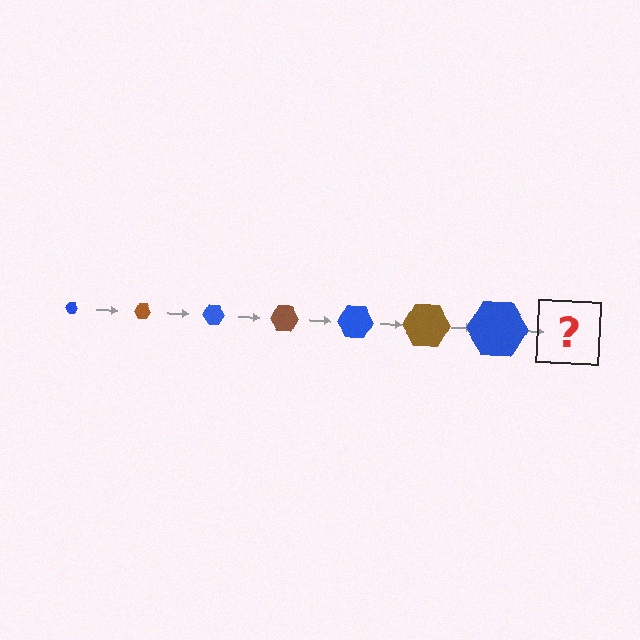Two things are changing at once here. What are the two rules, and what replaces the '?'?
The two rules are that the hexagon grows larger each step and the color cycles through blue and brown. The '?' should be a brown hexagon, larger than the previous one.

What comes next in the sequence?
The next element should be a brown hexagon, larger than the previous one.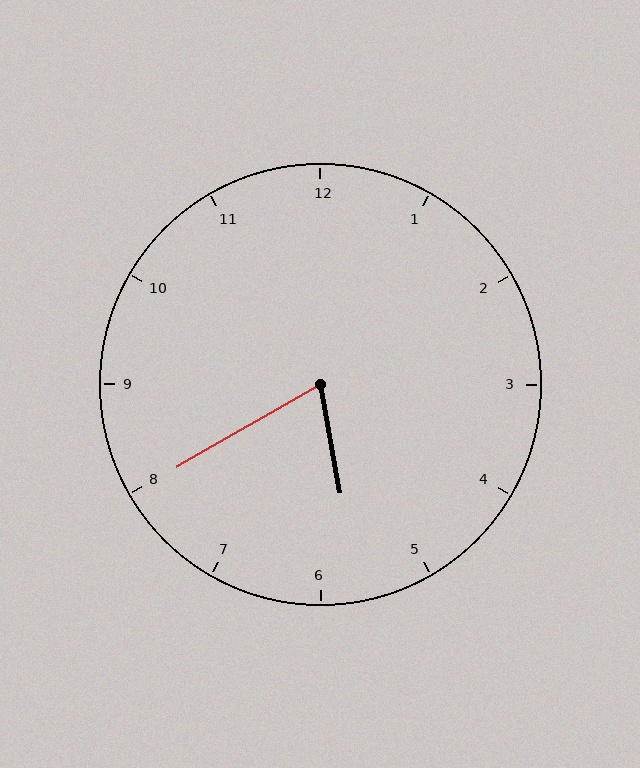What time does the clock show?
5:40.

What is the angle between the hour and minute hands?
Approximately 70 degrees.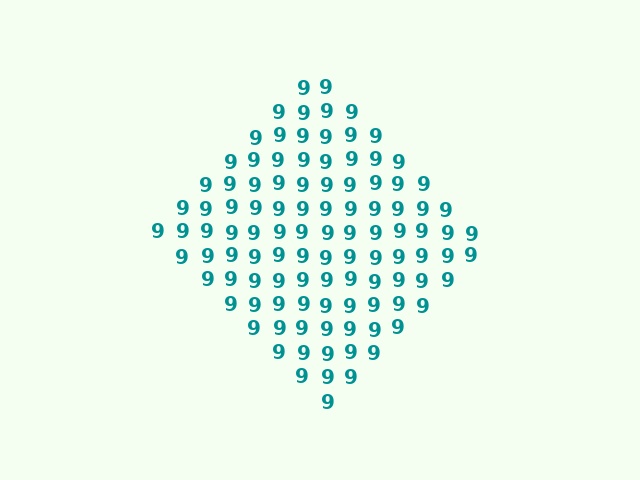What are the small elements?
The small elements are digit 9's.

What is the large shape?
The large shape is a diamond.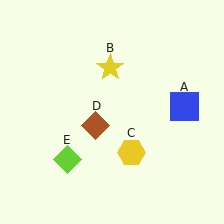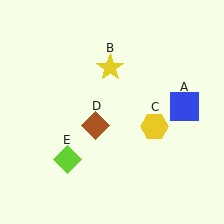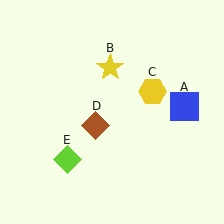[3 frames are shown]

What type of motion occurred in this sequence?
The yellow hexagon (object C) rotated counterclockwise around the center of the scene.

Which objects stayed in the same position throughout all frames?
Blue square (object A) and yellow star (object B) and brown diamond (object D) and lime diamond (object E) remained stationary.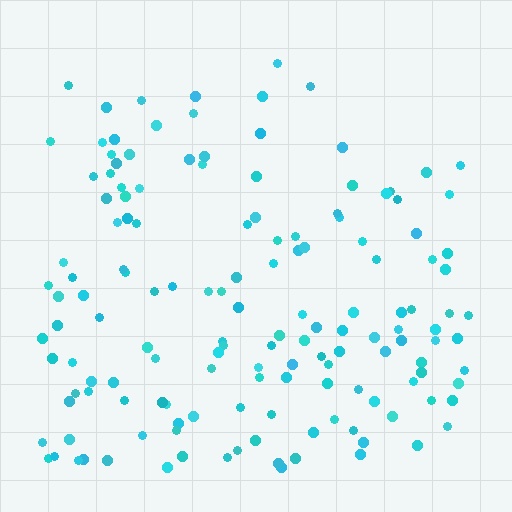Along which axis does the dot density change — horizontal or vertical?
Vertical.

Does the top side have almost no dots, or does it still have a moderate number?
Still a moderate number, just noticeably fewer than the bottom.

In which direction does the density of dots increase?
From top to bottom, with the bottom side densest.